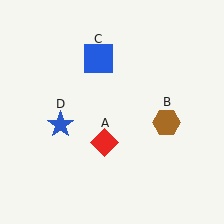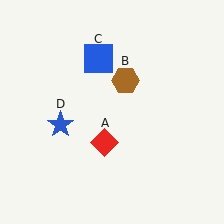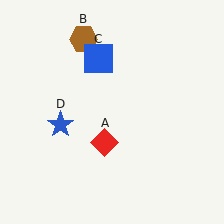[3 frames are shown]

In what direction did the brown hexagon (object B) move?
The brown hexagon (object B) moved up and to the left.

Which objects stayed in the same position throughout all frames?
Red diamond (object A) and blue square (object C) and blue star (object D) remained stationary.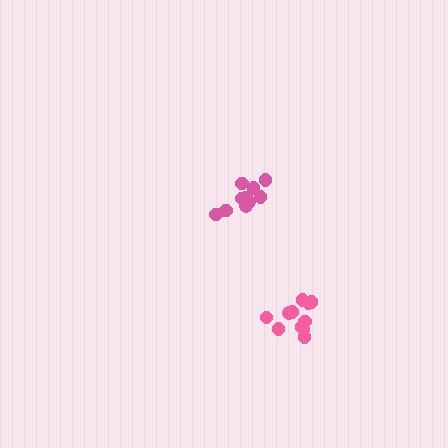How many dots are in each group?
Group 1: 11 dots, Group 2: 10 dots (21 total).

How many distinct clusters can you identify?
There are 2 distinct clusters.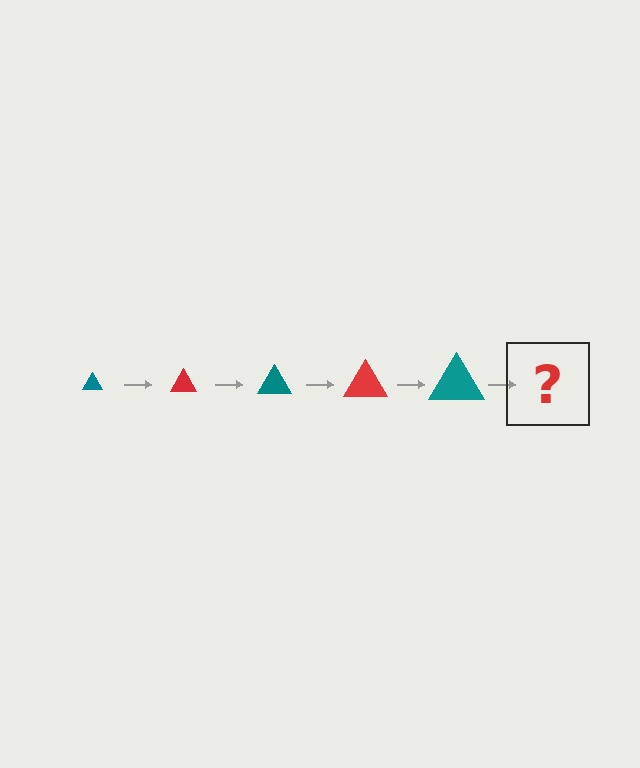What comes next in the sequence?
The next element should be a red triangle, larger than the previous one.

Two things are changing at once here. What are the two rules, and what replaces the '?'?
The two rules are that the triangle grows larger each step and the color cycles through teal and red. The '?' should be a red triangle, larger than the previous one.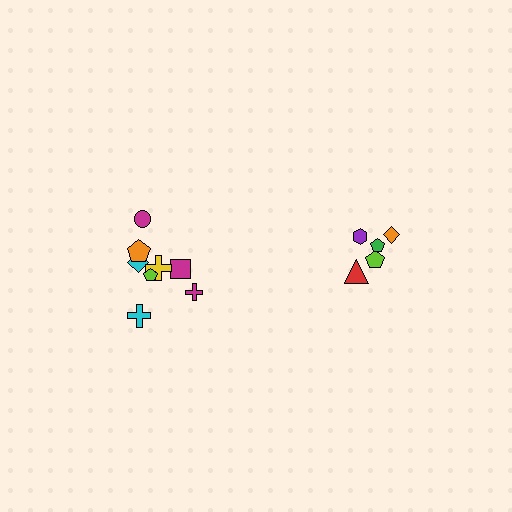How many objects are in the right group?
There are 5 objects.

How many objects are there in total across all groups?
There are 13 objects.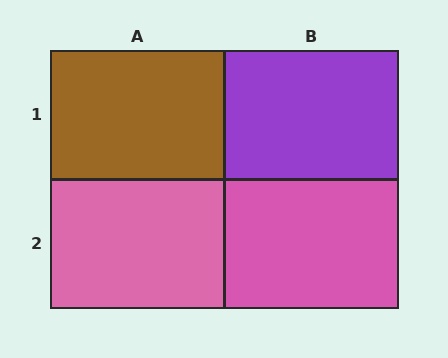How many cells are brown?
1 cell is brown.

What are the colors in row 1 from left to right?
Brown, purple.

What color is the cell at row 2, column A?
Pink.